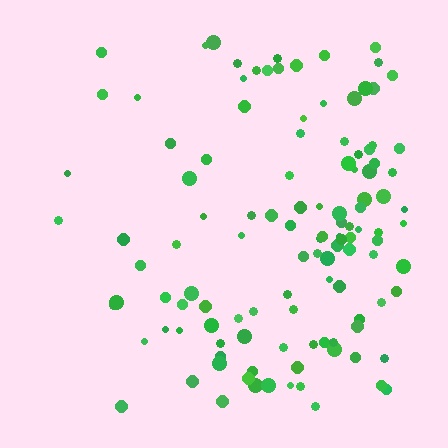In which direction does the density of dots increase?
From left to right, with the right side densest.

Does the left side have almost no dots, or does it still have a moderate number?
Still a moderate number, just noticeably fewer than the right.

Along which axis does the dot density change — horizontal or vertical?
Horizontal.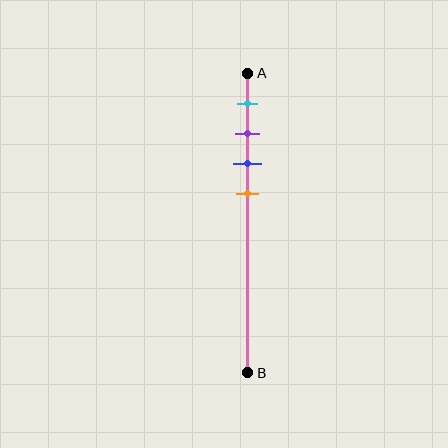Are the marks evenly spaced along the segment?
Yes, the marks are approximately evenly spaced.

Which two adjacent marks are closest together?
The purple and blue marks are the closest adjacent pair.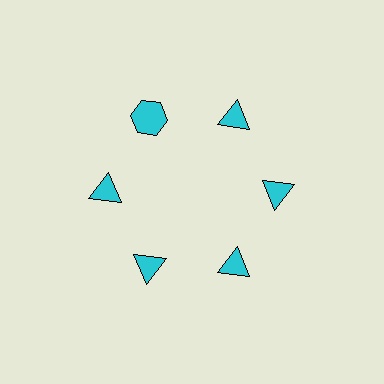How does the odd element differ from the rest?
It has a different shape: hexagon instead of triangle.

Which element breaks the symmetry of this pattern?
The cyan hexagon at roughly the 11 o'clock position breaks the symmetry. All other shapes are cyan triangles.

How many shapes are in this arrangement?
There are 6 shapes arranged in a ring pattern.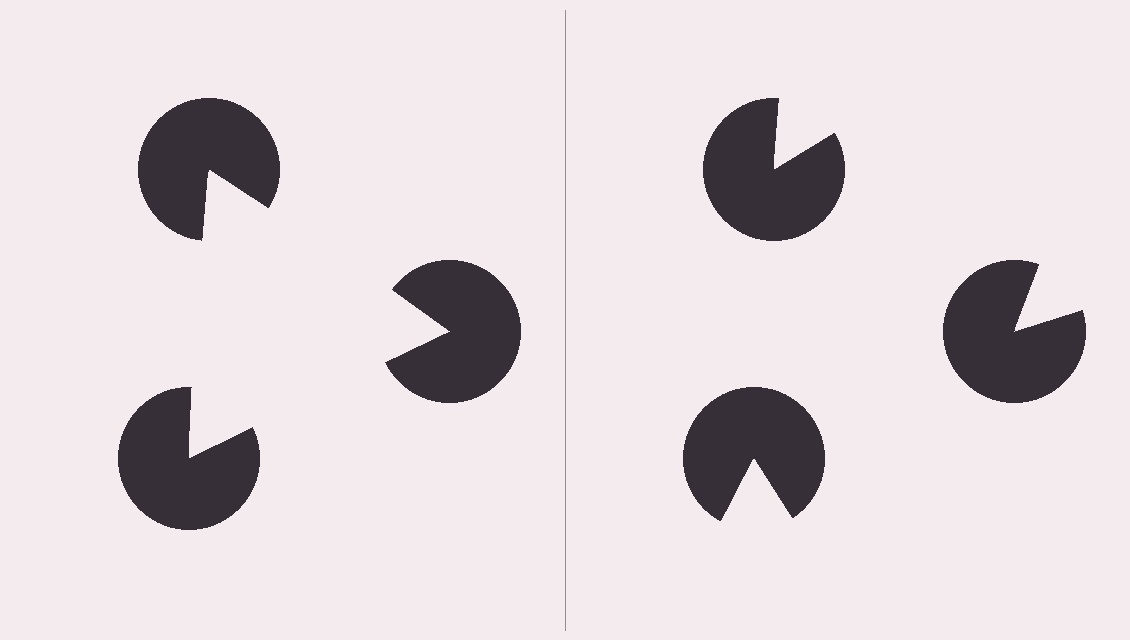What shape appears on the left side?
An illusory triangle.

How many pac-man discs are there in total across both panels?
6 — 3 on each side.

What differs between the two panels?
The pac-man discs are positioned identically on both sides; only the wedge orientations differ. On the left they align to a triangle; on the right they are misaligned.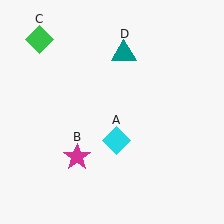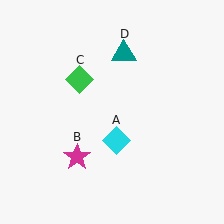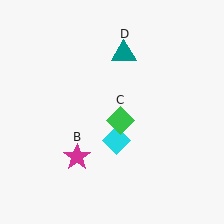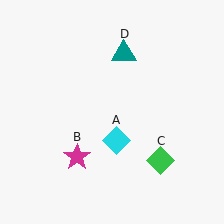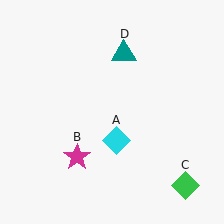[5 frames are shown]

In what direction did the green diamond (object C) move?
The green diamond (object C) moved down and to the right.